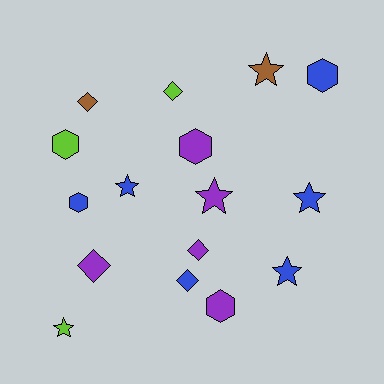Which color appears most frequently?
Blue, with 6 objects.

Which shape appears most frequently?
Star, with 6 objects.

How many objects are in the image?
There are 16 objects.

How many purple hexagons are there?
There are 2 purple hexagons.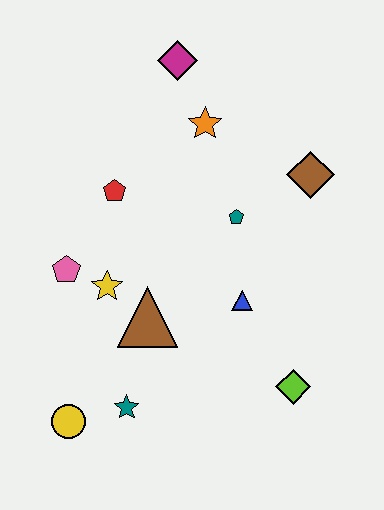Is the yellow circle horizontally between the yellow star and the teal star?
No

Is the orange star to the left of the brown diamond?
Yes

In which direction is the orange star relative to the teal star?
The orange star is above the teal star.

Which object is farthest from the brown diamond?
The yellow circle is farthest from the brown diamond.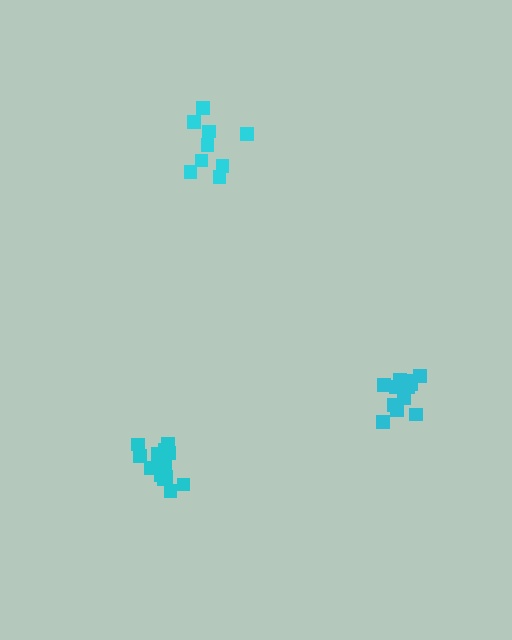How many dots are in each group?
Group 1: 14 dots, Group 2: 9 dots, Group 3: 13 dots (36 total).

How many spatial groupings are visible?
There are 3 spatial groupings.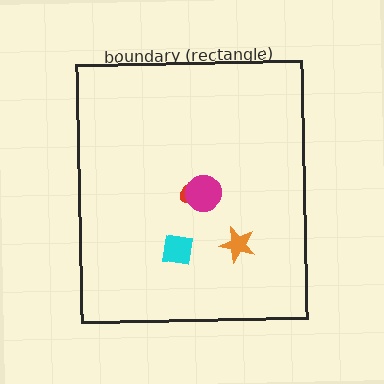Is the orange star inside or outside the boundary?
Inside.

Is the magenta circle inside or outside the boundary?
Inside.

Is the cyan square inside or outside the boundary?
Inside.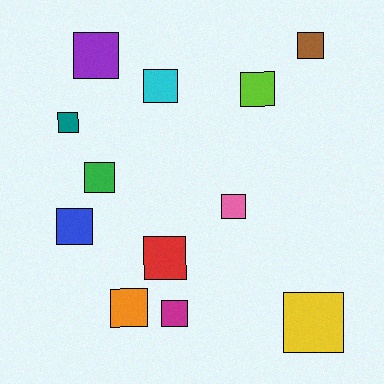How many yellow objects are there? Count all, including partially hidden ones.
There is 1 yellow object.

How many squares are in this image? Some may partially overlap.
There are 12 squares.